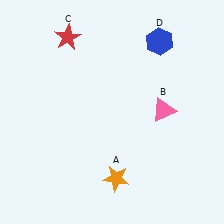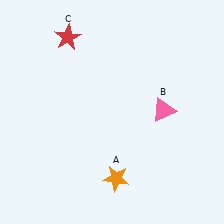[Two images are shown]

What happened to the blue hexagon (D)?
The blue hexagon (D) was removed in Image 2. It was in the top-right area of Image 1.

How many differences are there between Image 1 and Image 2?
There is 1 difference between the two images.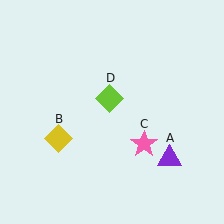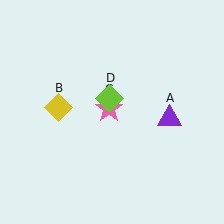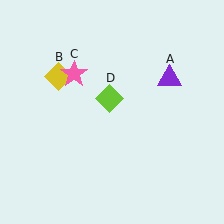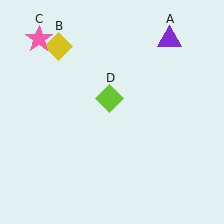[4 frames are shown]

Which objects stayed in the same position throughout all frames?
Lime diamond (object D) remained stationary.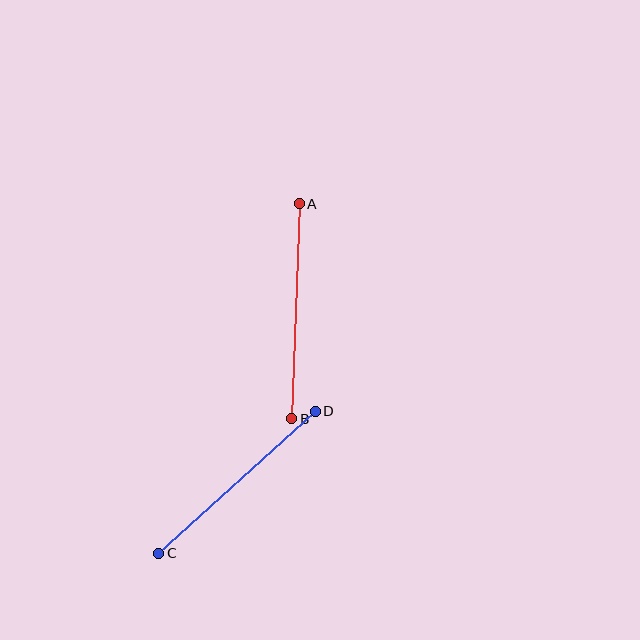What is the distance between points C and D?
The distance is approximately 212 pixels.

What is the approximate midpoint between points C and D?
The midpoint is at approximately (237, 482) pixels.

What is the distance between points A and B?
The distance is approximately 216 pixels.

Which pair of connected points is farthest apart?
Points A and B are farthest apart.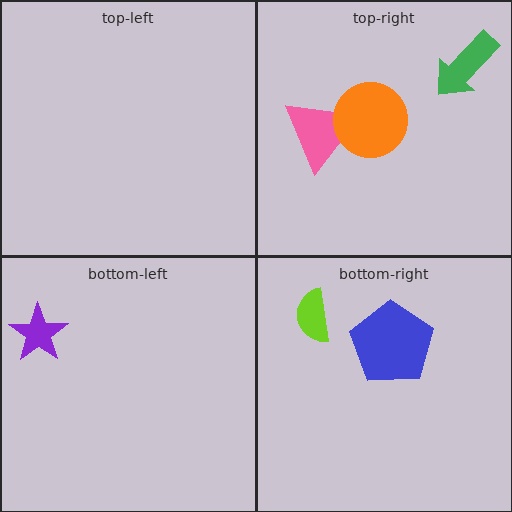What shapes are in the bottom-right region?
The blue pentagon, the lime semicircle.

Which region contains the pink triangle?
The top-right region.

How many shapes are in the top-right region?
3.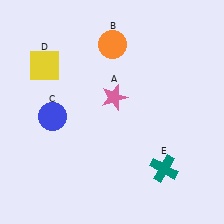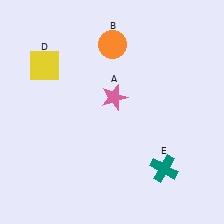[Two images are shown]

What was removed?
The blue circle (C) was removed in Image 2.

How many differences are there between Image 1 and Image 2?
There is 1 difference between the two images.